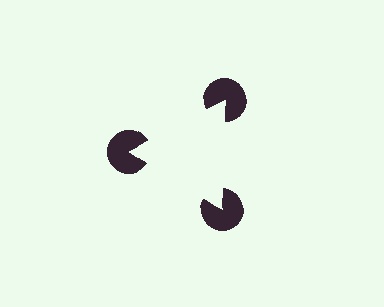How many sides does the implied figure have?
3 sides.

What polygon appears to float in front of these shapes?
An illusory triangle — its edges are inferred from the aligned wedge cuts in the pac-man discs, not physically drawn.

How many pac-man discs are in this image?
There are 3 — one at each vertex of the illusory triangle.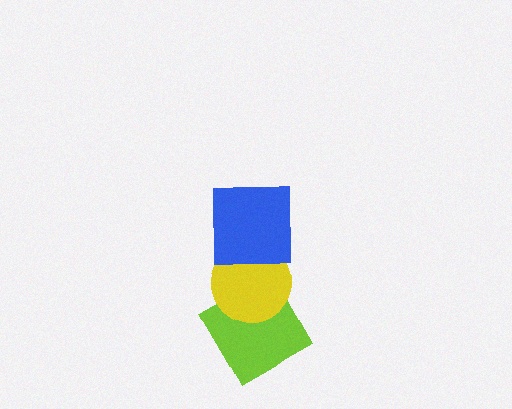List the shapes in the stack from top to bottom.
From top to bottom: the blue square, the yellow circle, the lime diamond.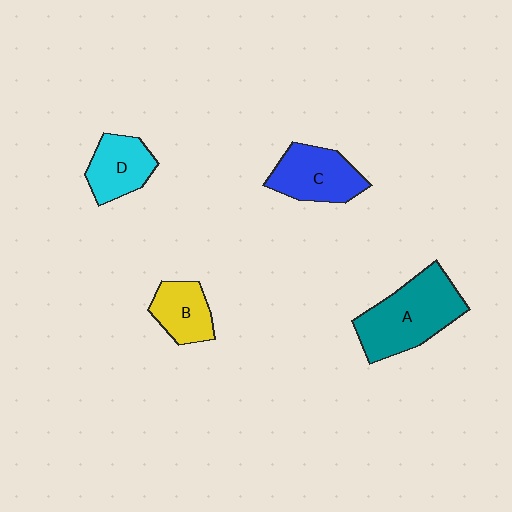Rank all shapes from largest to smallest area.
From largest to smallest: A (teal), C (blue), D (cyan), B (yellow).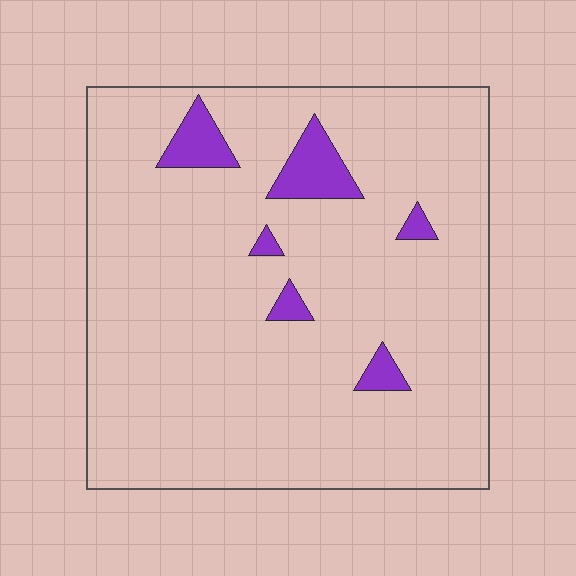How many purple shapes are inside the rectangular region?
6.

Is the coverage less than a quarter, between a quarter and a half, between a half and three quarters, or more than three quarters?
Less than a quarter.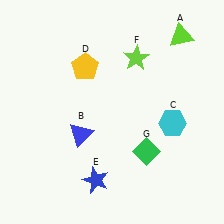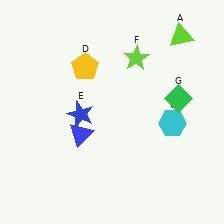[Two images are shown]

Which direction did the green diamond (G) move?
The green diamond (G) moved up.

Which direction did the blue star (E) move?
The blue star (E) moved up.